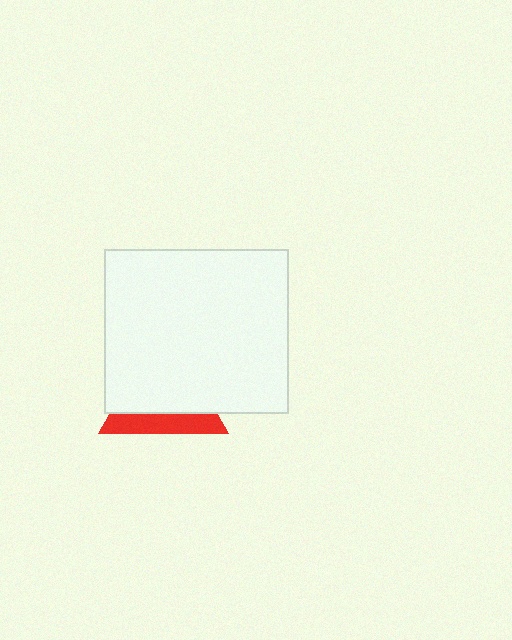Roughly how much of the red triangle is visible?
A small part of it is visible (roughly 32%).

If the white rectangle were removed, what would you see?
You would see the complete red triangle.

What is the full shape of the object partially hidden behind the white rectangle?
The partially hidden object is a red triangle.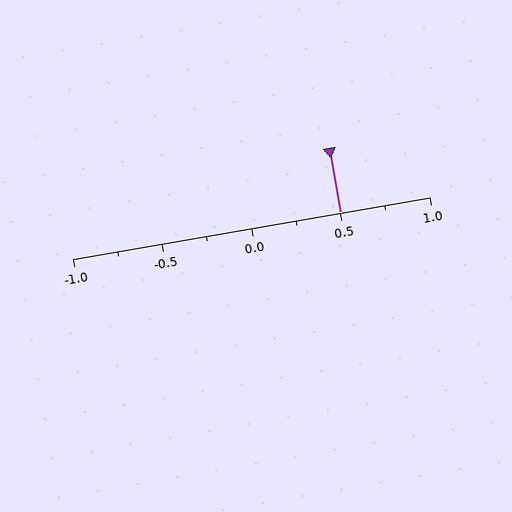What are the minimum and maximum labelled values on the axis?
The axis runs from -1.0 to 1.0.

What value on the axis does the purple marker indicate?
The marker indicates approximately 0.5.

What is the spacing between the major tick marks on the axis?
The major ticks are spaced 0.5 apart.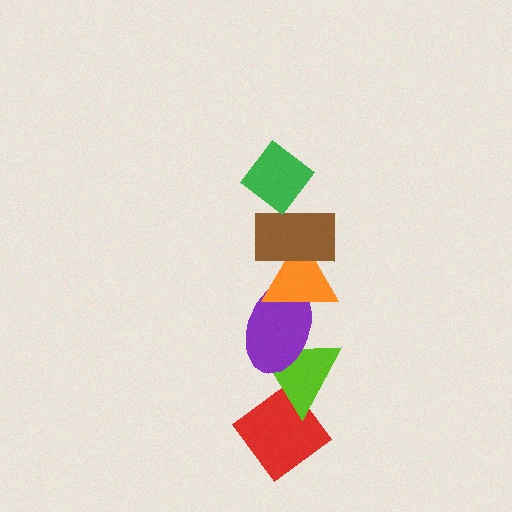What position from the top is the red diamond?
The red diamond is 6th from the top.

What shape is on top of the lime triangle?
The purple ellipse is on top of the lime triangle.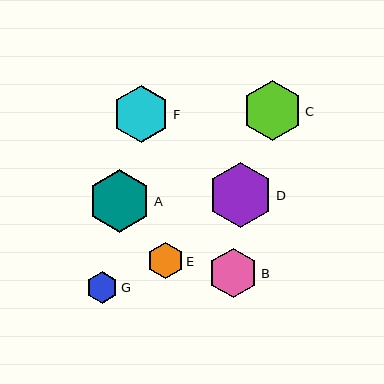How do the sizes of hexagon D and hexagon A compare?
Hexagon D and hexagon A are approximately the same size.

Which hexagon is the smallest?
Hexagon G is the smallest with a size of approximately 31 pixels.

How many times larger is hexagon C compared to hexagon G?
Hexagon C is approximately 1.9 times the size of hexagon G.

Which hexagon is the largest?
Hexagon D is the largest with a size of approximately 65 pixels.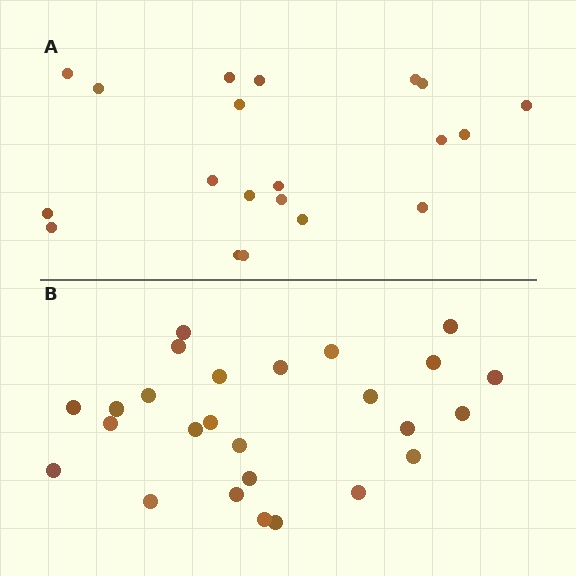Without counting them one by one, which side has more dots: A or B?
Region B (the bottom region) has more dots.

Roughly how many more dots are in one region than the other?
Region B has about 6 more dots than region A.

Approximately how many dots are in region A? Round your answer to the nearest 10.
About 20 dots.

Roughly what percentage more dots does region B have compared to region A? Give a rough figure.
About 30% more.